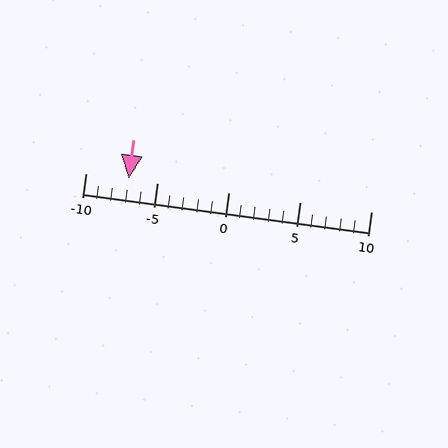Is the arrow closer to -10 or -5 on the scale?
The arrow is closer to -5.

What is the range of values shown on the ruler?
The ruler shows values from -10 to 10.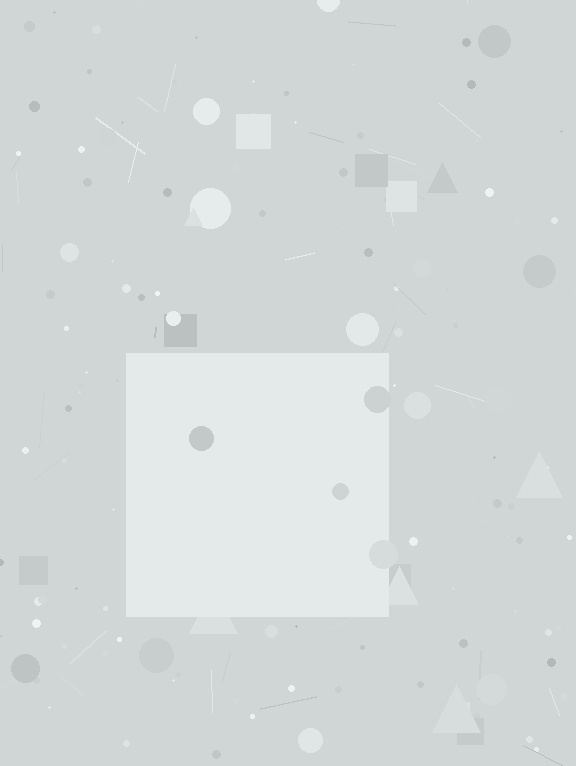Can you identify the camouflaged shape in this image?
The camouflaged shape is a square.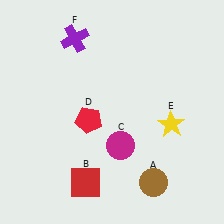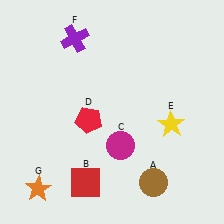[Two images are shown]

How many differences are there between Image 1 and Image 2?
There is 1 difference between the two images.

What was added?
An orange star (G) was added in Image 2.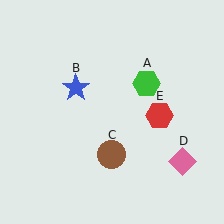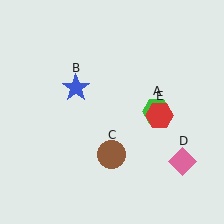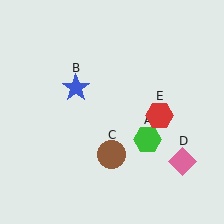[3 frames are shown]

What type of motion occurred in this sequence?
The green hexagon (object A) rotated clockwise around the center of the scene.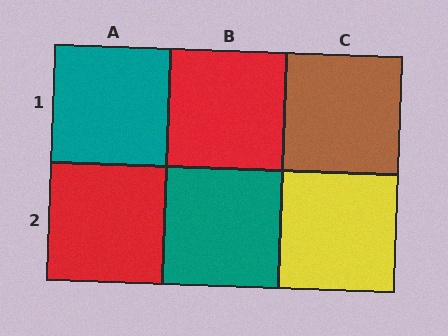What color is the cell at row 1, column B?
Red.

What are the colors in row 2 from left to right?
Red, teal, yellow.